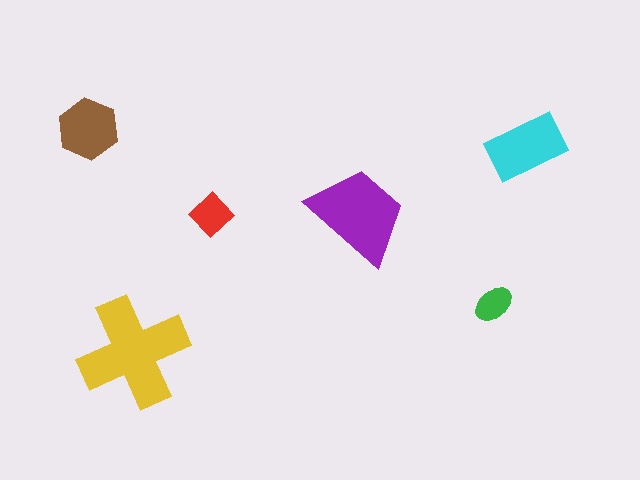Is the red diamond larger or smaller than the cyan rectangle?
Smaller.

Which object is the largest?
The yellow cross.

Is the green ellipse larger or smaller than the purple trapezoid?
Smaller.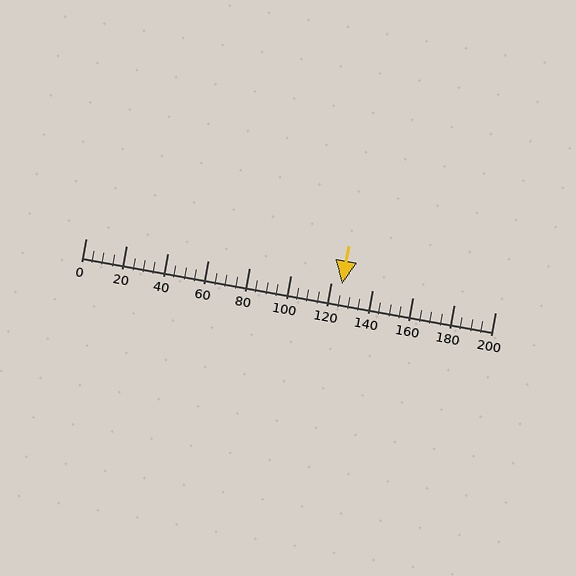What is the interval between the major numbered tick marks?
The major tick marks are spaced 20 units apart.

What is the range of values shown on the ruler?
The ruler shows values from 0 to 200.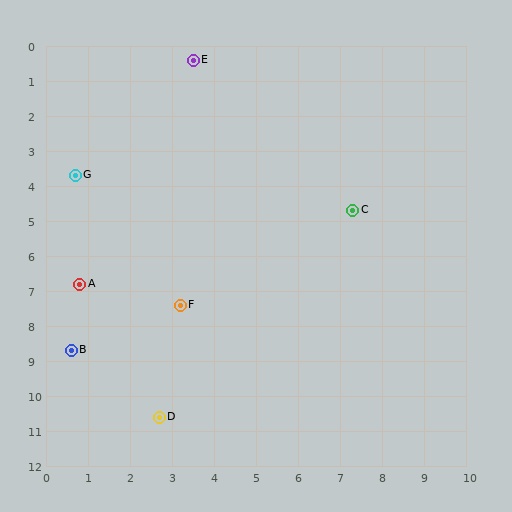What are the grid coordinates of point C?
Point C is at approximately (7.3, 4.7).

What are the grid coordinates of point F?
Point F is at approximately (3.2, 7.4).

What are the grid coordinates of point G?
Point G is at approximately (0.7, 3.7).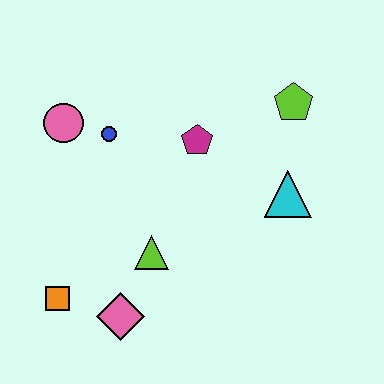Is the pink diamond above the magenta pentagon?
No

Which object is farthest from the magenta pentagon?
The orange square is farthest from the magenta pentagon.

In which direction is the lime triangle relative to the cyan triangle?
The lime triangle is to the left of the cyan triangle.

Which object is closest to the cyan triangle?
The lime pentagon is closest to the cyan triangle.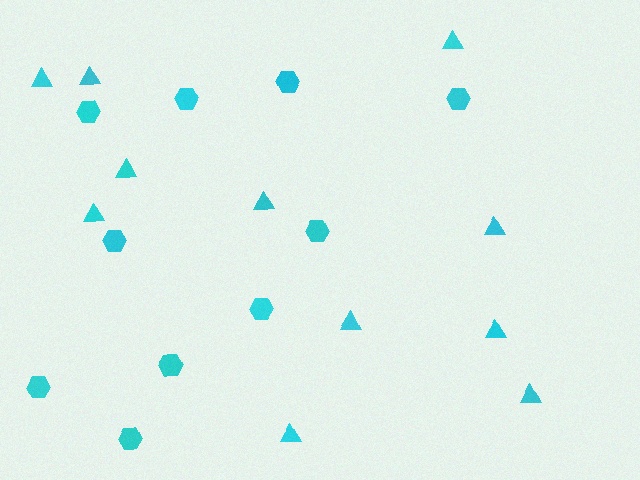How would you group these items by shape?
There are 2 groups: one group of hexagons (10) and one group of triangles (11).